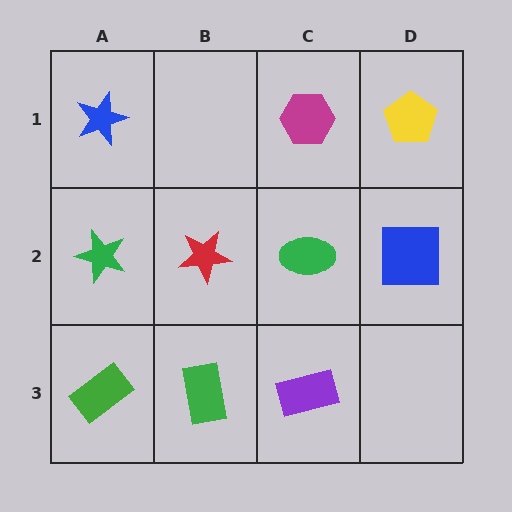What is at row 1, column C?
A magenta hexagon.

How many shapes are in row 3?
3 shapes.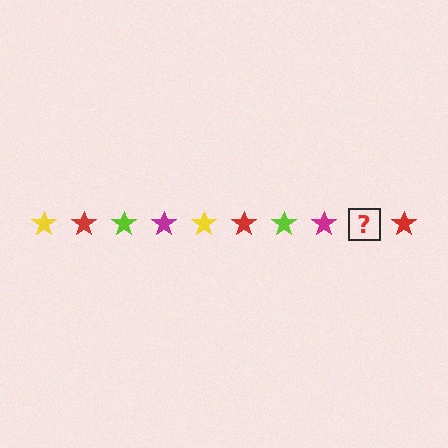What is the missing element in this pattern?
The missing element is a yellow star.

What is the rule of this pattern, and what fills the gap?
The rule is that the pattern cycles through yellow, red, lime, magenta stars. The gap should be filled with a yellow star.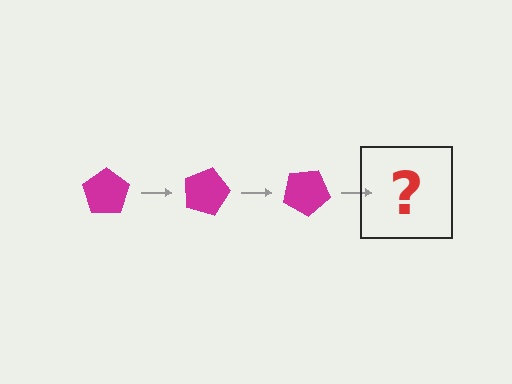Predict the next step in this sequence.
The next step is a magenta pentagon rotated 45 degrees.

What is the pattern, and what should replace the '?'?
The pattern is that the pentagon rotates 15 degrees each step. The '?' should be a magenta pentagon rotated 45 degrees.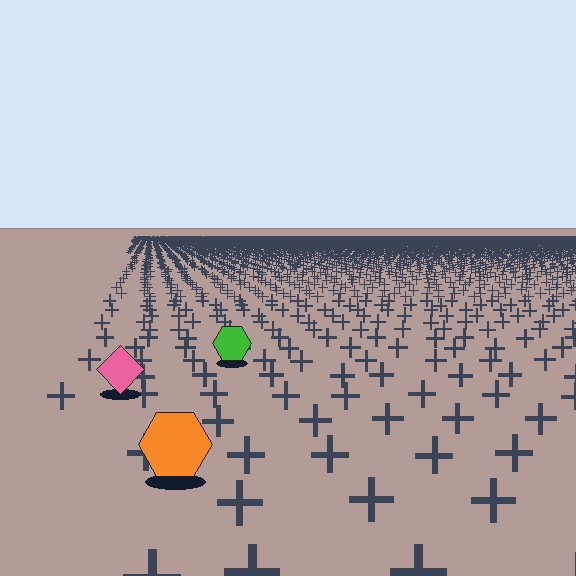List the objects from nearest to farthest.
From nearest to farthest: the orange hexagon, the pink diamond, the green hexagon.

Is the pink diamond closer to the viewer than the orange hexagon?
No. The orange hexagon is closer — you can tell from the texture gradient: the ground texture is coarser near it.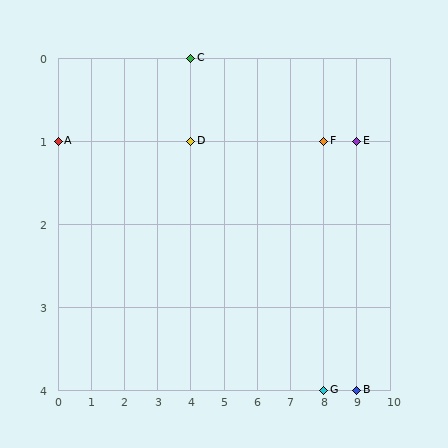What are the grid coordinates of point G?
Point G is at grid coordinates (8, 4).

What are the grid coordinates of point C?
Point C is at grid coordinates (4, 0).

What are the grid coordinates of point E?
Point E is at grid coordinates (9, 1).